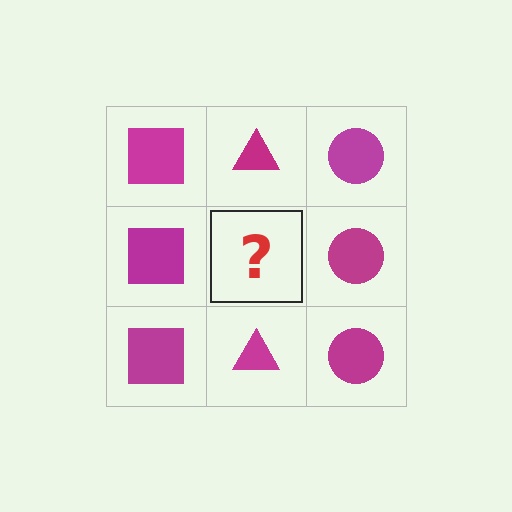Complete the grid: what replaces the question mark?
The question mark should be replaced with a magenta triangle.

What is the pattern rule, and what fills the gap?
The rule is that each column has a consistent shape. The gap should be filled with a magenta triangle.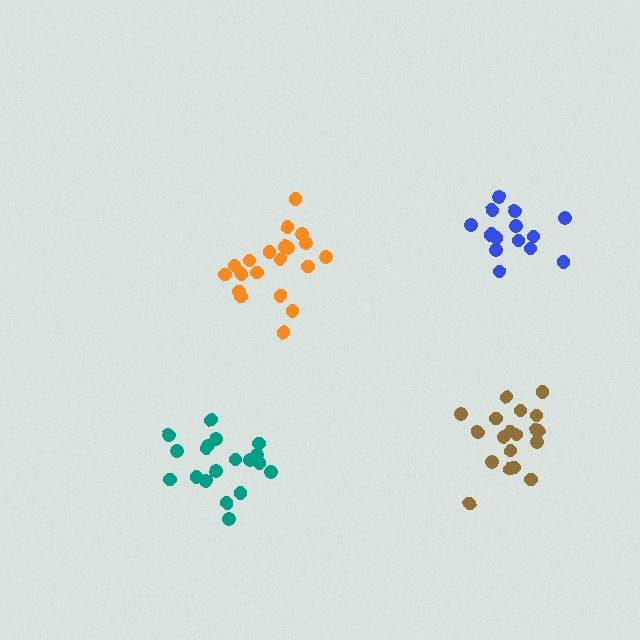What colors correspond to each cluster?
The clusters are colored: orange, blue, brown, teal.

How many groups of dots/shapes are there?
There are 4 groups.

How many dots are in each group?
Group 1: 21 dots, Group 2: 15 dots, Group 3: 19 dots, Group 4: 19 dots (74 total).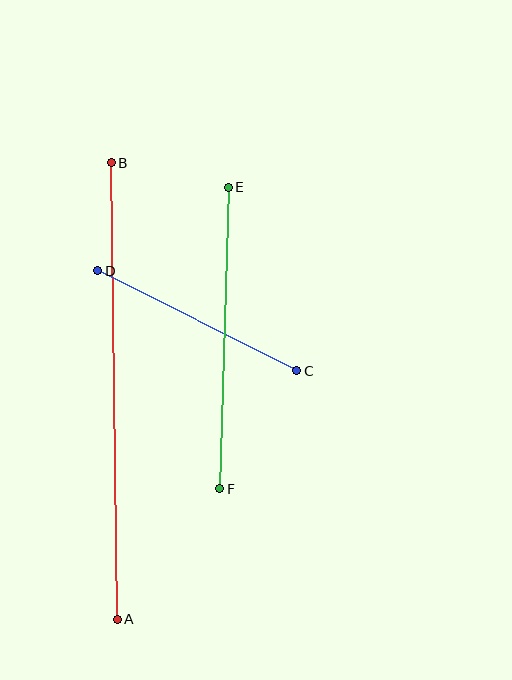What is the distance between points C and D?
The distance is approximately 223 pixels.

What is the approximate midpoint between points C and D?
The midpoint is at approximately (197, 321) pixels.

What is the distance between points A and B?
The distance is approximately 457 pixels.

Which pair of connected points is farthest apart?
Points A and B are farthest apart.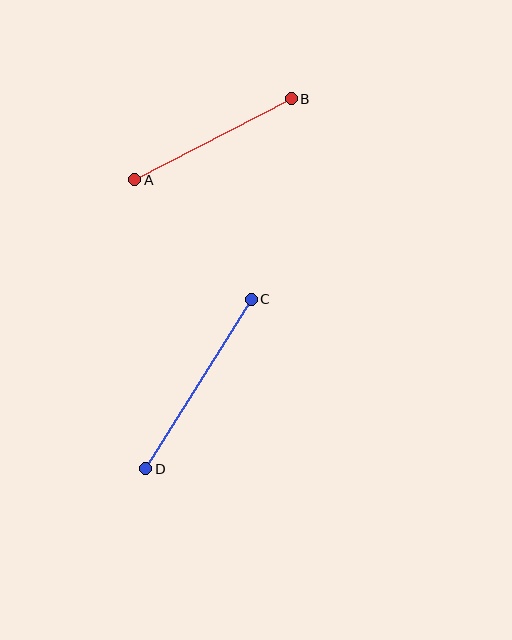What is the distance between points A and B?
The distance is approximately 176 pixels.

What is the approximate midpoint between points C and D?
The midpoint is at approximately (198, 384) pixels.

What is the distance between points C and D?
The distance is approximately 200 pixels.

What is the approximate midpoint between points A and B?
The midpoint is at approximately (213, 139) pixels.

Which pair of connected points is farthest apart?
Points C and D are farthest apart.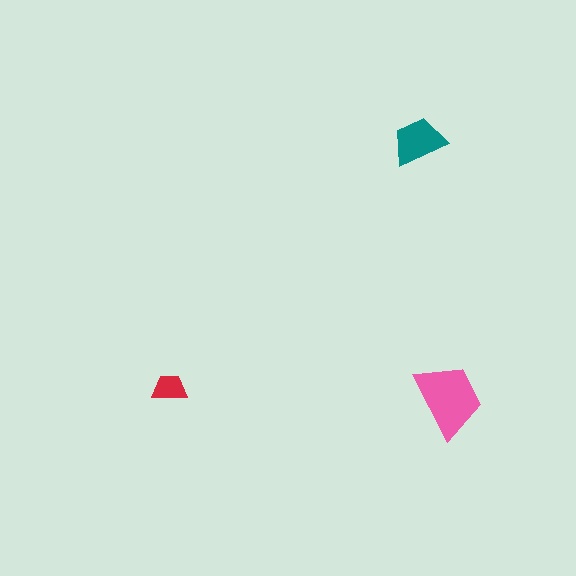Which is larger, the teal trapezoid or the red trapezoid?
The teal one.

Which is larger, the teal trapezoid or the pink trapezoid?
The pink one.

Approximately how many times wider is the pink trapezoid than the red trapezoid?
About 2 times wider.